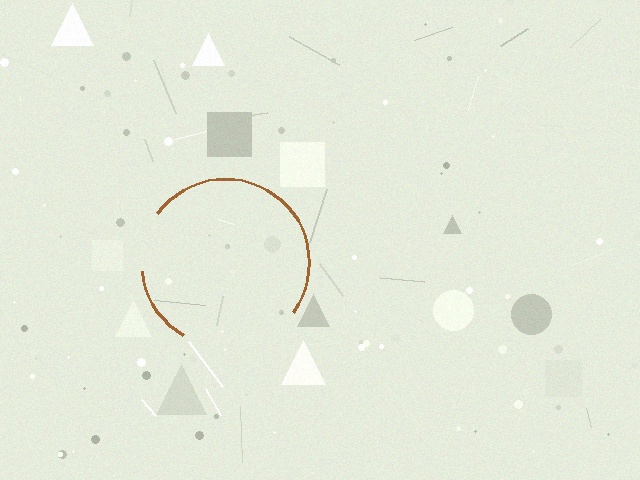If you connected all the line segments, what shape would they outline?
They would outline a circle.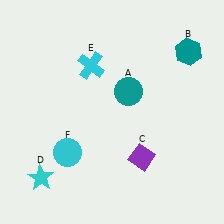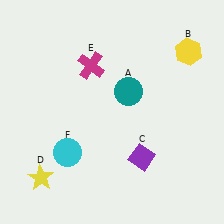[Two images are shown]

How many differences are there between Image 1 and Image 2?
There are 3 differences between the two images.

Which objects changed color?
B changed from teal to yellow. D changed from cyan to yellow. E changed from cyan to magenta.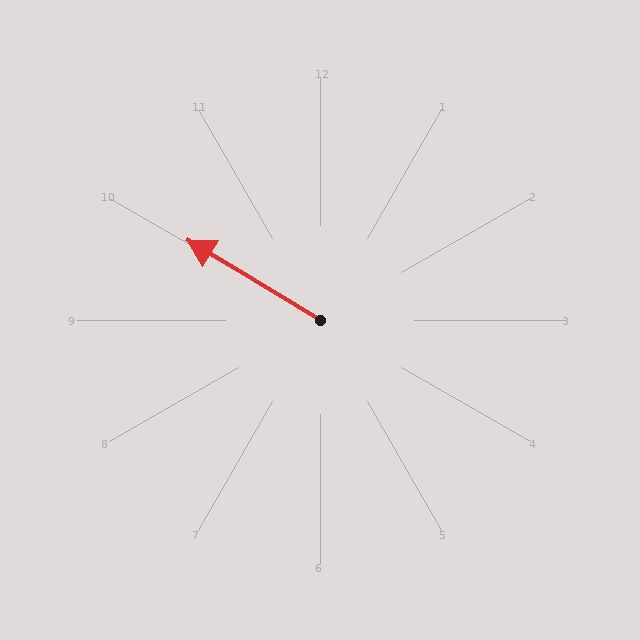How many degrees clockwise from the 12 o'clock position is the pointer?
Approximately 301 degrees.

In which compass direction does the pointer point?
Northwest.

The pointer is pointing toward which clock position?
Roughly 10 o'clock.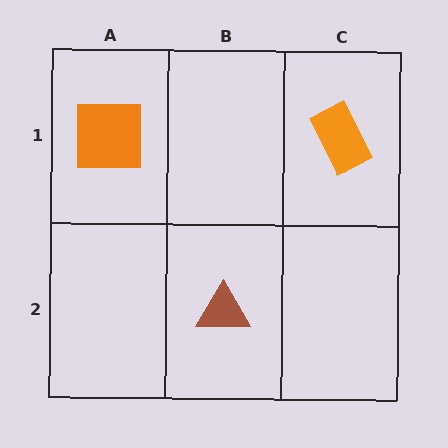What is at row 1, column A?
An orange square.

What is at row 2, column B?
A brown triangle.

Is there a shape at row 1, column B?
No, that cell is empty.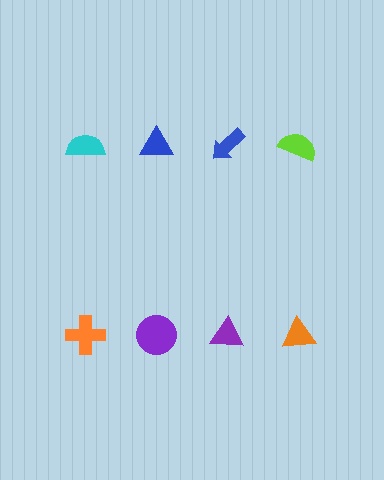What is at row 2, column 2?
A purple circle.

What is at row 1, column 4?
A lime semicircle.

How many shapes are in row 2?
4 shapes.